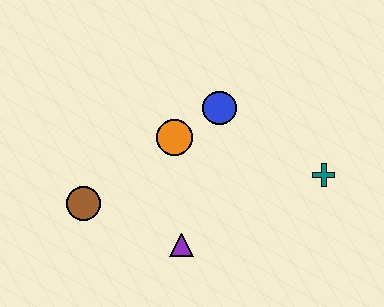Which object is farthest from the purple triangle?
The teal cross is farthest from the purple triangle.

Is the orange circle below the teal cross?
No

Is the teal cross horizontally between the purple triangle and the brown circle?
No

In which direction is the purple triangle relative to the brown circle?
The purple triangle is to the right of the brown circle.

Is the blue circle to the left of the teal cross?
Yes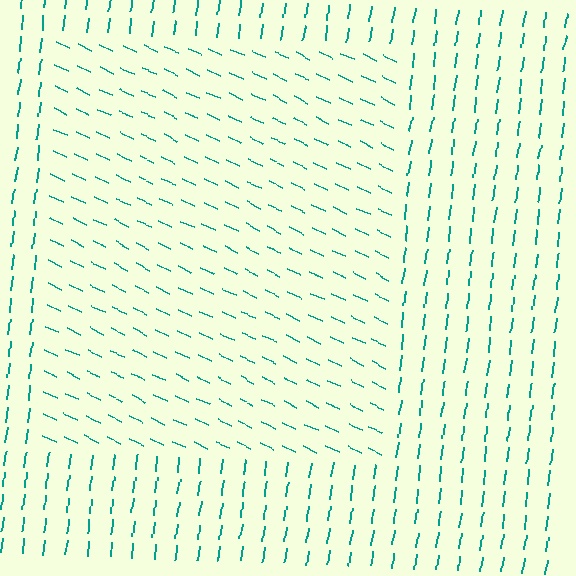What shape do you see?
I see a rectangle.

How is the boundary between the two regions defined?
The boundary is defined purely by a change in line orientation (approximately 72 degrees difference). All lines are the same color and thickness.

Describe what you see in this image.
The image is filled with small teal line segments. A rectangle region in the image has lines oriented differently from the surrounding lines, creating a visible texture boundary.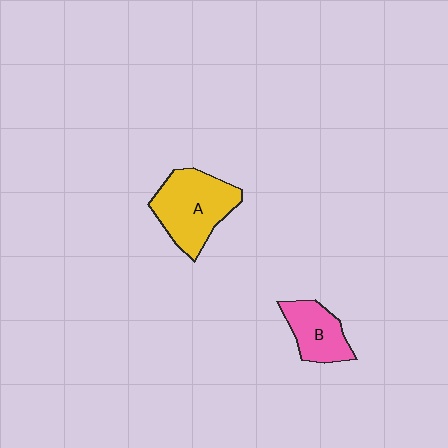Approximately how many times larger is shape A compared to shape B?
Approximately 1.6 times.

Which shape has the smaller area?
Shape B (pink).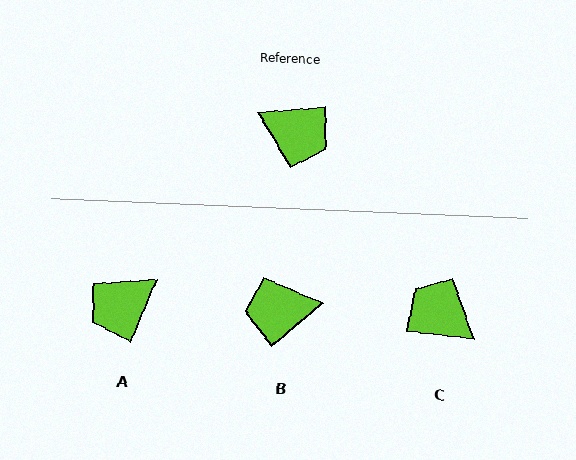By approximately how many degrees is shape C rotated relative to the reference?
Approximately 169 degrees counter-clockwise.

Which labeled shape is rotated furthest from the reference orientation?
C, about 169 degrees away.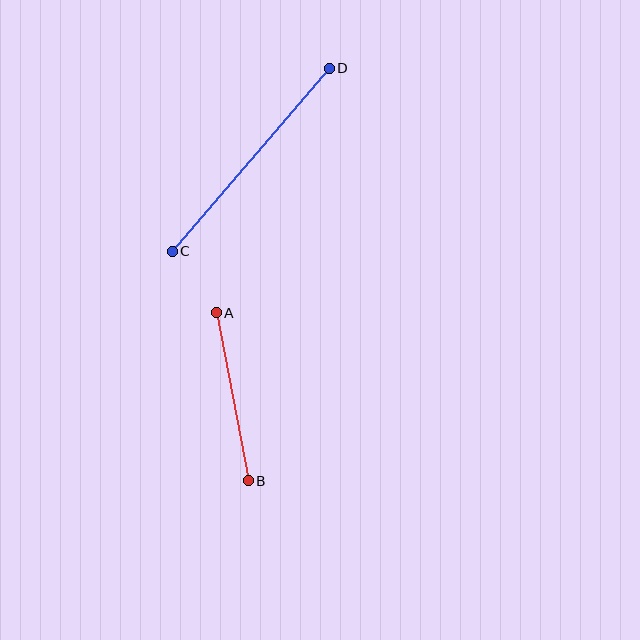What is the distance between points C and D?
The distance is approximately 241 pixels.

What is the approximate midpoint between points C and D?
The midpoint is at approximately (251, 160) pixels.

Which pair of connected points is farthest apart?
Points C and D are farthest apart.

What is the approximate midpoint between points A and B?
The midpoint is at approximately (232, 397) pixels.